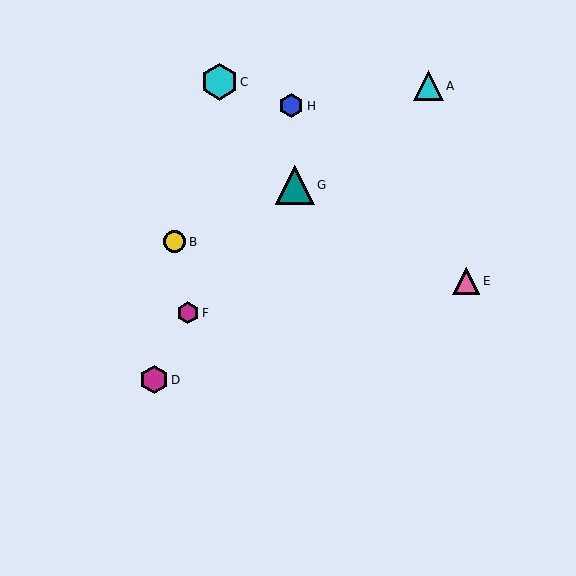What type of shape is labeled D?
Shape D is a magenta hexagon.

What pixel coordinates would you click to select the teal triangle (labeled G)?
Click at (295, 185) to select the teal triangle G.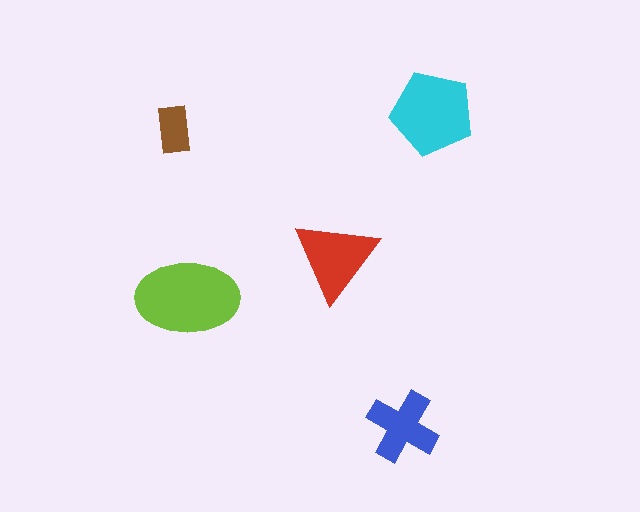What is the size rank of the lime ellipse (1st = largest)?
1st.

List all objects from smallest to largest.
The brown rectangle, the blue cross, the red triangle, the cyan pentagon, the lime ellipse.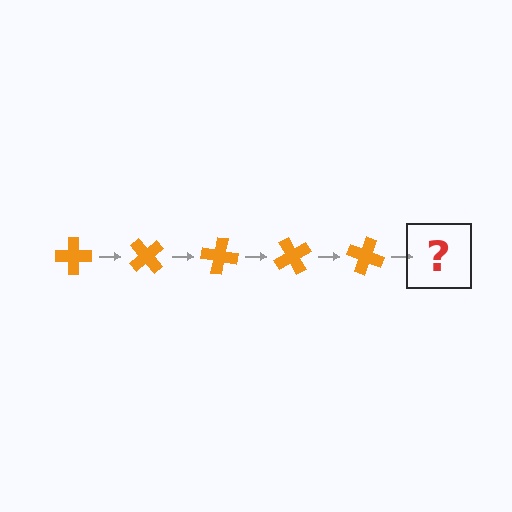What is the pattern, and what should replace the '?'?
The pattern is that the cross rotates 50 degrees each step. The '?' should be an orange cross rotated 250 degrees.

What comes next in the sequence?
The next element should be an orange cross rotated 250 degrees.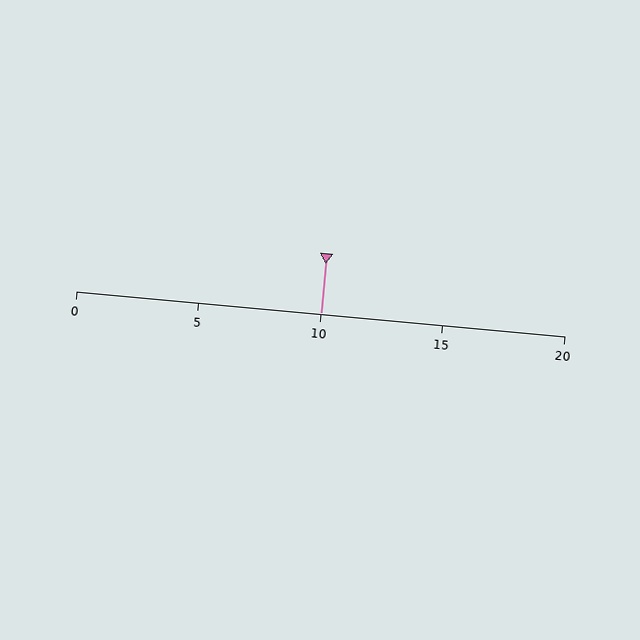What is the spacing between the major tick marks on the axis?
The major ticks are spaced 5 apart.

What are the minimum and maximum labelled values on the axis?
The axis runs from 0 to 20.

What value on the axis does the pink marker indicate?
The marker indicates approximately 10.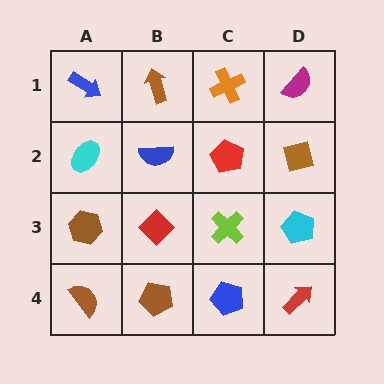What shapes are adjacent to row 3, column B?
A blue semicircle (row 2, column B), a brown pentagon (row 4, column B), a brown hexagon (row 3, column A), a lime cross (row 3, column C).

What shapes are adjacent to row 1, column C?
A red pentagon (row 2, column C), a brown arrow (row 1, column B), a magenta semicircle (row 1, column D).